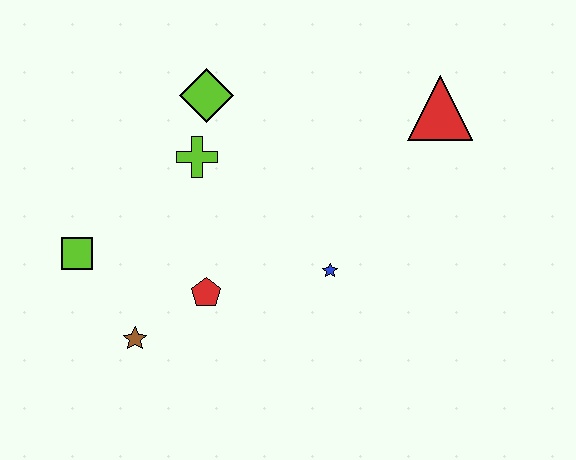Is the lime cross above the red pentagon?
Yes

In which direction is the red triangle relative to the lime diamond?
The red triangle is to the right of the lime diamond.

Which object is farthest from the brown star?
The red triangle is farthest from the brown star.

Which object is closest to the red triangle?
The blue star is closest to the red triangle.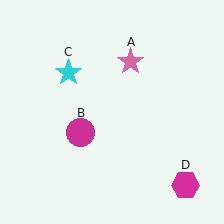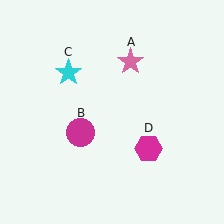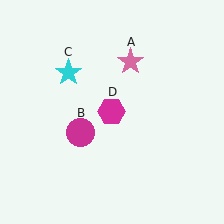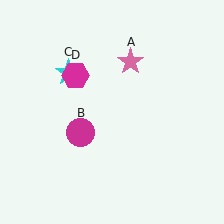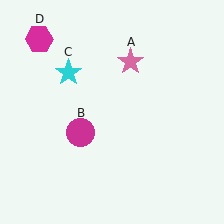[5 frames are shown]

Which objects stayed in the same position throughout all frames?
Pink star (object A) and magenta circle (object B) and cyan star (object C) remained stationary.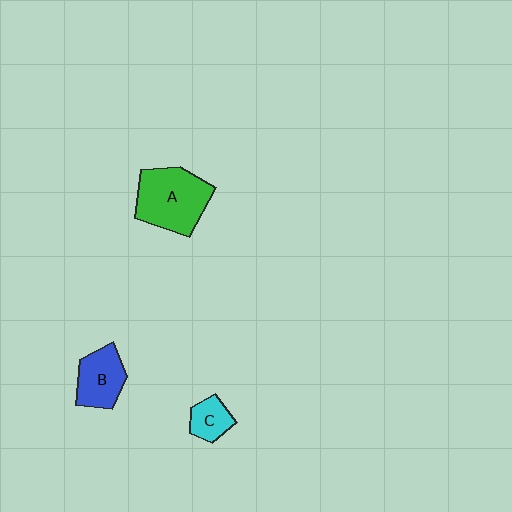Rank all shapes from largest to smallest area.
From largest to smallest: A (green), B (blue), C (cyan).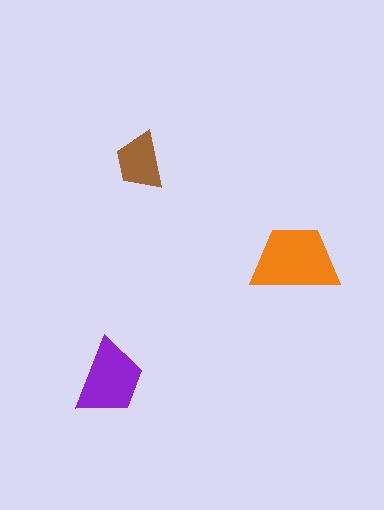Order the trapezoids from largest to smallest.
the orange one, the purple one, the brown one.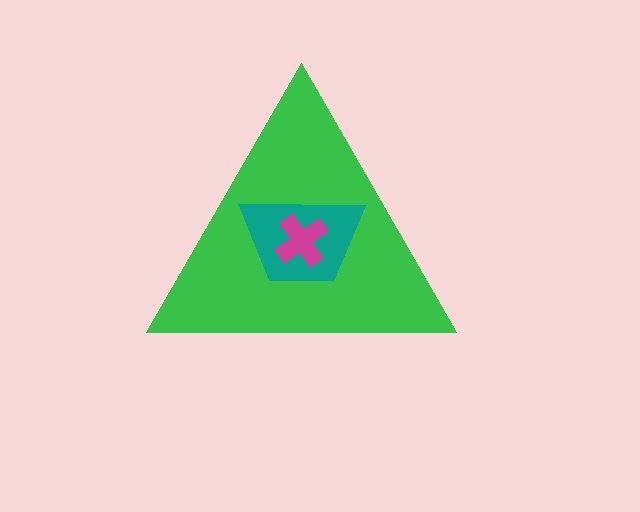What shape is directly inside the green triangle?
The teal trapezoid.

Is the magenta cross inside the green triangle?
Yes.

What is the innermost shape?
The magenta cross.